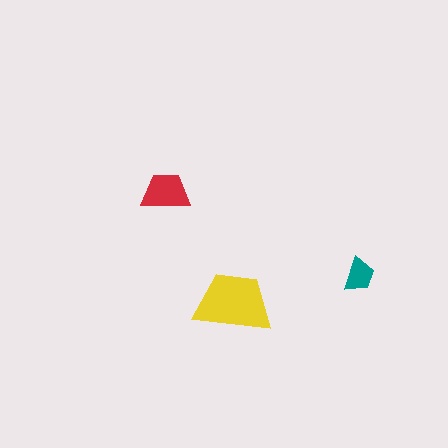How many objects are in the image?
There are 3 objects in the image.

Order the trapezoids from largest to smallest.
the yellow one, the red one, the teal one.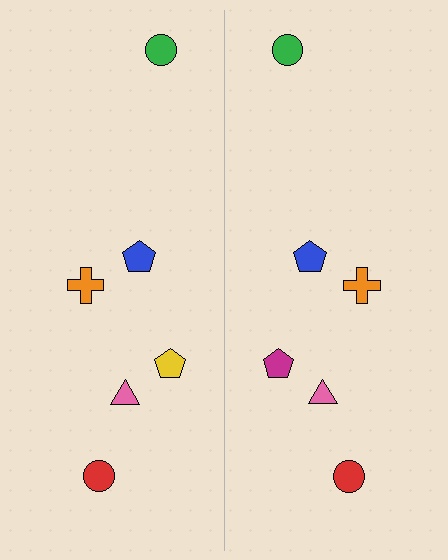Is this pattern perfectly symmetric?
No, the pattern is not perfectly symmetric. The magenta pentagon on the right side breaks the symmetry — its mirror counterpart is yellow.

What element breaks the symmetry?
The magenta pentagon on the right side breaks the symmetry — its mirror counterpart is yellow.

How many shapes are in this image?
There are 12 shapes in this image.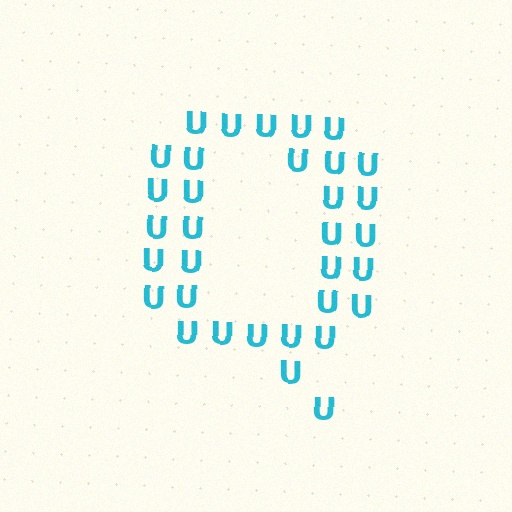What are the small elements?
The small elements are letter U's.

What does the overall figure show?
The overall figure shows the letter Q.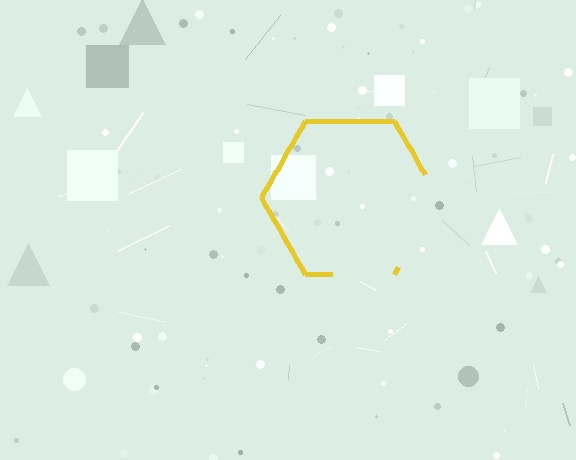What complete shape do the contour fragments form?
The contour fragments form a hexagon.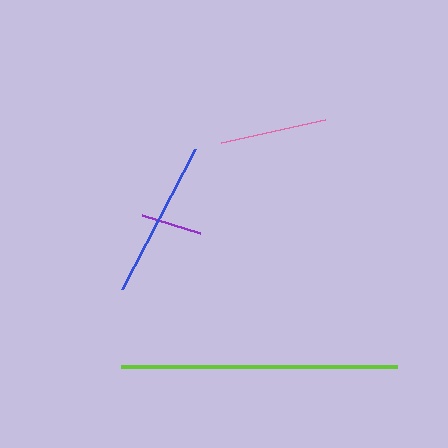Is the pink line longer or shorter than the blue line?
The blue line is longer than the pink line.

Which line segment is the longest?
The lime line is the longest at approximately 276 pixels.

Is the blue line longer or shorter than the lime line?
The lime line is longer than the blue line.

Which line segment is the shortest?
The purple line is the shortest at approximately 61 pixels.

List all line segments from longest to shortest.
From longest to shortest: lime, blue, pink, purple.